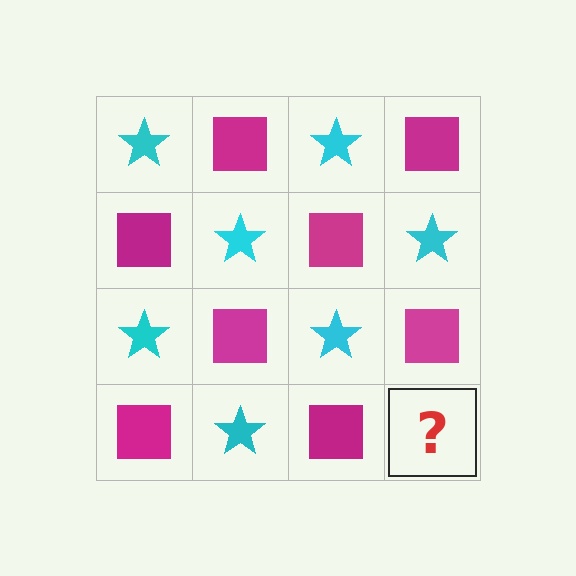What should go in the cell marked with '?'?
The missing cell should contain a cyan star.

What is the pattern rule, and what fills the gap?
The rule is that it alternates cyan star and magenta square in a checkerboard pattern. The gap should be filled with a cyan star.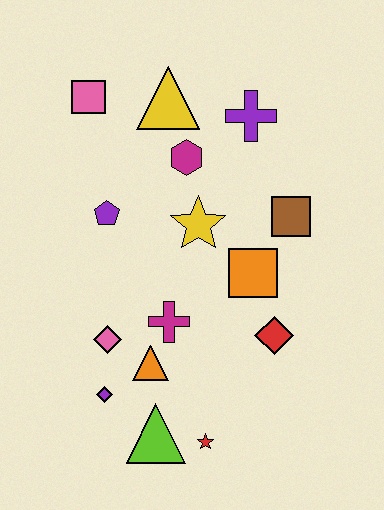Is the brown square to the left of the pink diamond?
No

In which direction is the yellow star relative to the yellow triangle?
The yellow star is below the yellow triangle.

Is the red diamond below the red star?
No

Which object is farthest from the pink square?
The red star is farthest from the pink square.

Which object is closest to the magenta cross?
The orange triangle is closest to the magenta cross.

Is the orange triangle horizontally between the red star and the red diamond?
No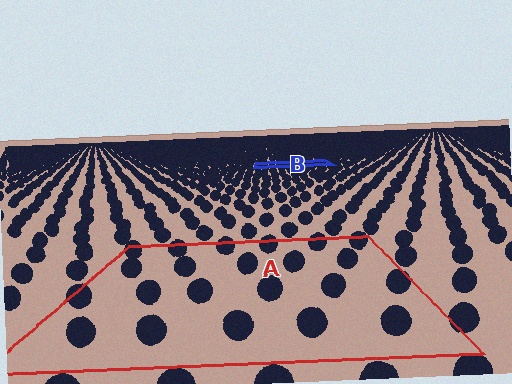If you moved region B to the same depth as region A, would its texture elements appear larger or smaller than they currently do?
They would appear larger. At a closer depth, the same texture elements are projected at a bigger on-screen size.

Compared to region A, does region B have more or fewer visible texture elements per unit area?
Region B has more texture elements per unit area — they are packed more densely because it is farther away.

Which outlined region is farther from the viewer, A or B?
Region B is farther from the viewer — the texture elements inside it appear smaller and more densely packed.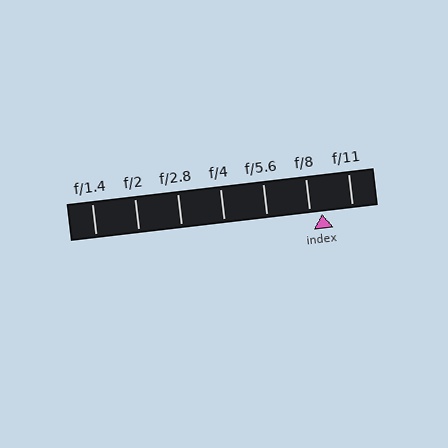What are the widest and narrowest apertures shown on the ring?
The widest aperture shown is f/1.4 and the narrowest is f/11.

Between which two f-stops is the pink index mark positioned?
The index mark is between f/8 and f/11.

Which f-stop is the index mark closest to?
The index mark is closest to f/8.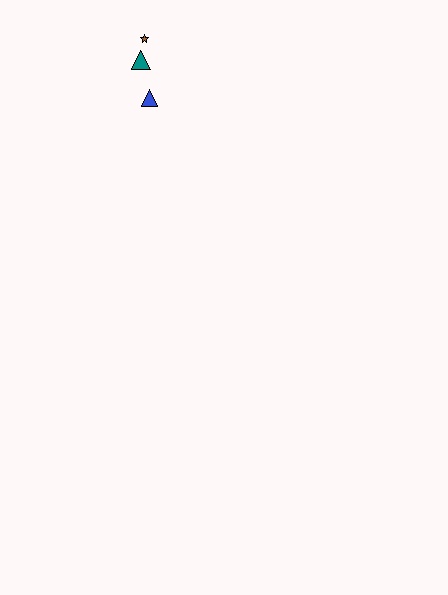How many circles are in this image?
There are no circles.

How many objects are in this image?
There are 3 objects.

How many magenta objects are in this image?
There are no magenta objects.